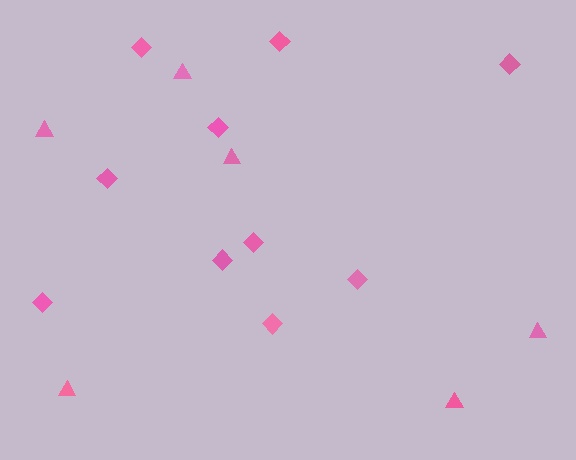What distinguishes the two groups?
There are 2 groups: one group of diamonds (10) and one group of triangles (6).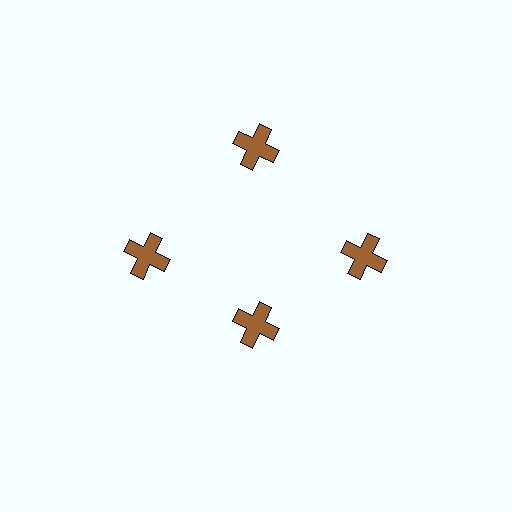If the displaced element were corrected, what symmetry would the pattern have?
It would have 4-fold rotational symmetry — the pattern would map onto itself every 90 degrees.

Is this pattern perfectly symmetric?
No. The 4 brown crosses are arranged in a ring, but one element near the 6 o'clock position is pulled inward toward the center, breaking the 4-fold rotational symmetry.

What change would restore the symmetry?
The symmetry would be restored by moving it outward, back onto the ring so that all 4 crosses sit at equal angles and equal distance from the center.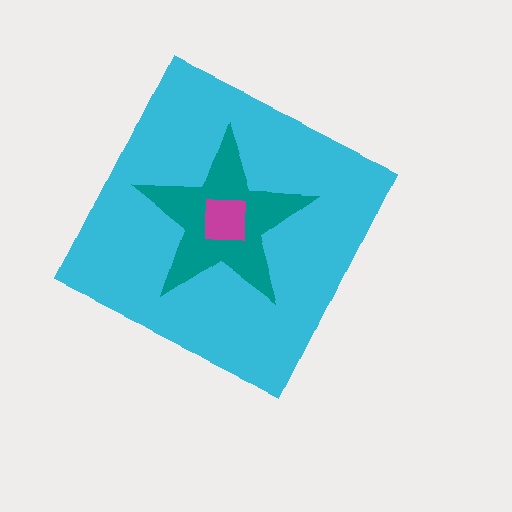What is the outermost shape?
The cyan diamond.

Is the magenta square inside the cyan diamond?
Yes.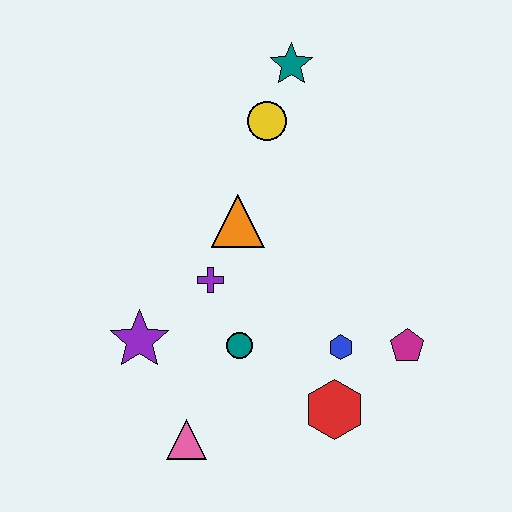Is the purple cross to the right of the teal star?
No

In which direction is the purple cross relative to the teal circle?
The purple cross is above the teal circle.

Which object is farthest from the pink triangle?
The teal star is farthest from the pink triangle.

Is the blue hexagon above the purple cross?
No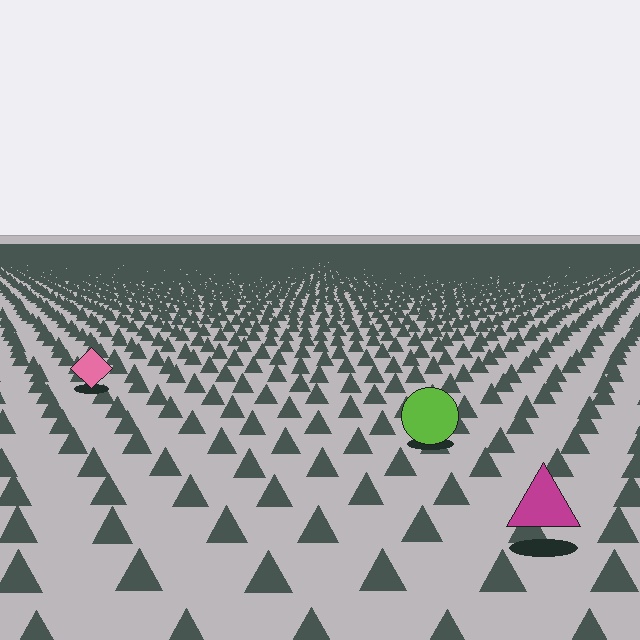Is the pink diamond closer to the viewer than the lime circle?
No. The lime circle is closer — you can tell from the texture gradient: the ground texture is coarser near it.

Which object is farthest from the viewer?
The pink diamond is farthest from the viewer. It appears smaller and the ground texture around it is denser.